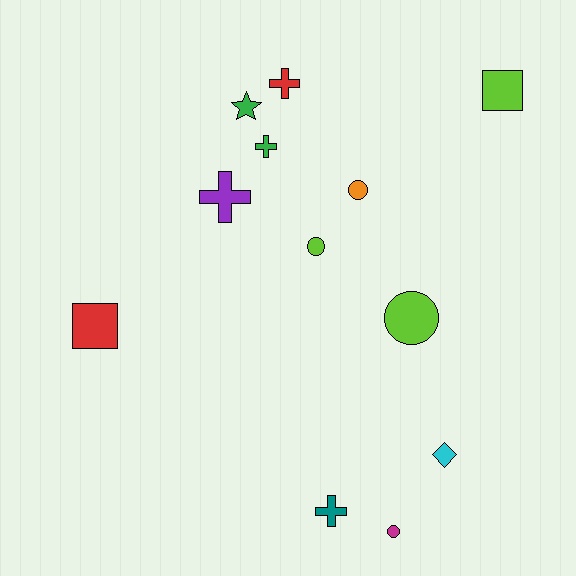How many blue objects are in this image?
There are no blue objects.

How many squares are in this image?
There are 2 squares.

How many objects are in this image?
There are 12 objects.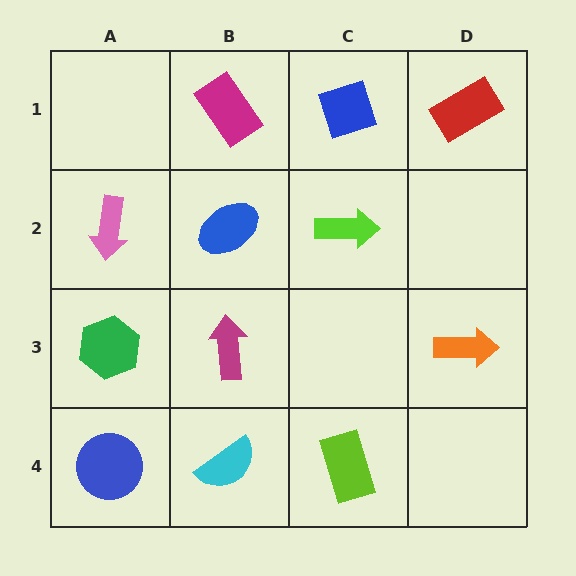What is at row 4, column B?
A cyan semicircle.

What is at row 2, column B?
A blue ellipse.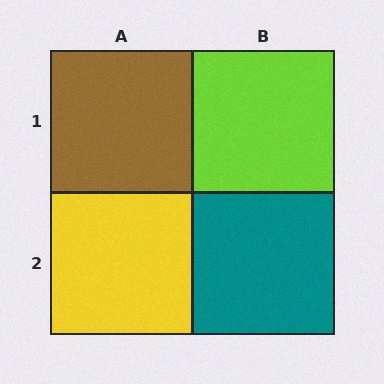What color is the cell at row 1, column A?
Brown.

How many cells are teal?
1 cell is teal.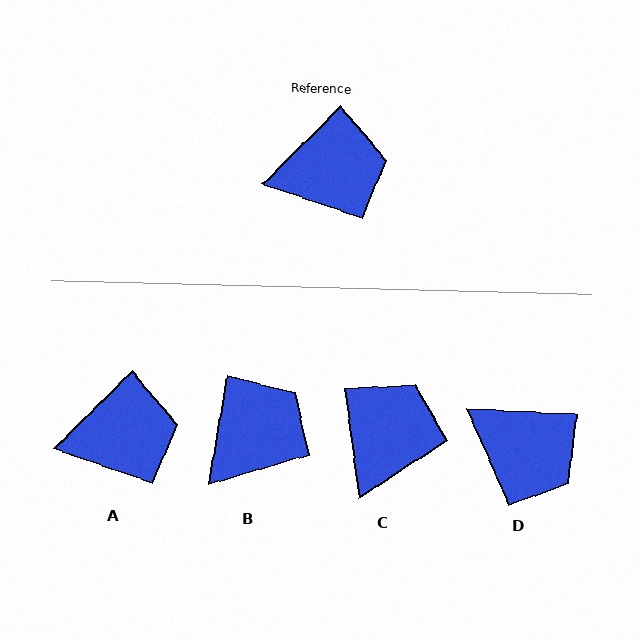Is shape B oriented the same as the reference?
No, it is off by about 35 degrees.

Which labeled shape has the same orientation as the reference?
A.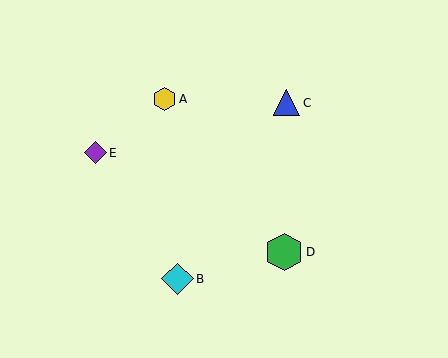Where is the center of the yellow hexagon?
The center of the yellow hexagon is at (164, 99).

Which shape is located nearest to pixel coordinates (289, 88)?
The blue triangle (labeled C) at (287, 103) is nearest to that location.